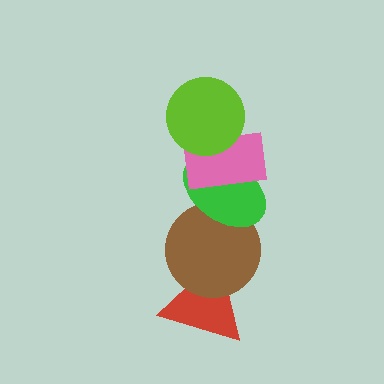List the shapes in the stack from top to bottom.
From top to bottom: the lime circle, the pink rectangle, the green ellipse, the brown circle, the red triangle.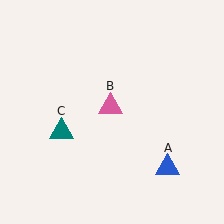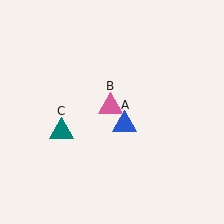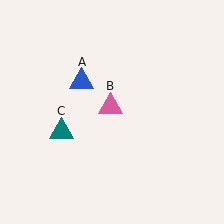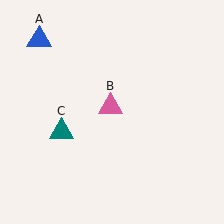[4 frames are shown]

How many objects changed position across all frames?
1 object changed position: blue triangle (object A).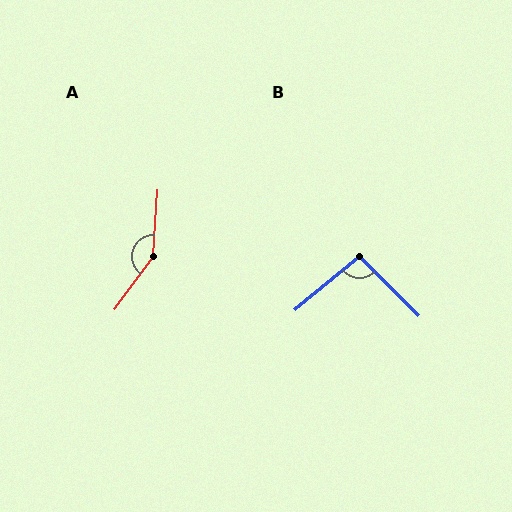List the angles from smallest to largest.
B (95°), A (148°).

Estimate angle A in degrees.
Approximately 148 degrees.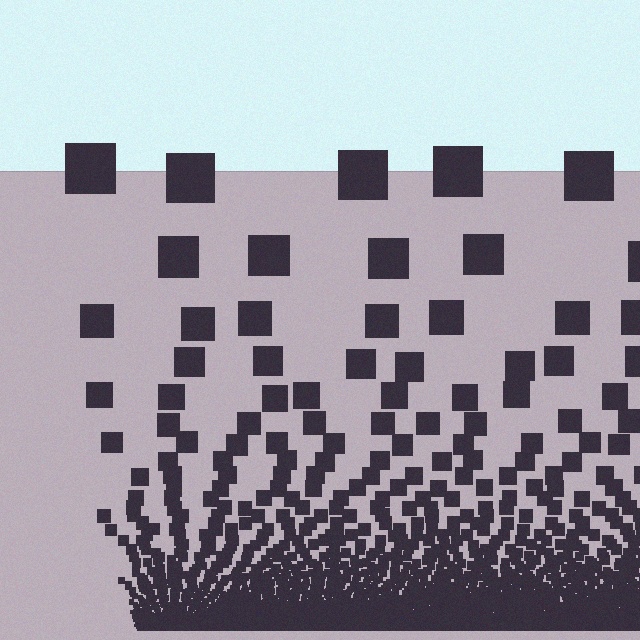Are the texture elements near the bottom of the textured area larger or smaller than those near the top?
Smaller. The gradient is inverted — elements near the bottom are smaller and denser.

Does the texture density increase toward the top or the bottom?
Density increases toward the bottom.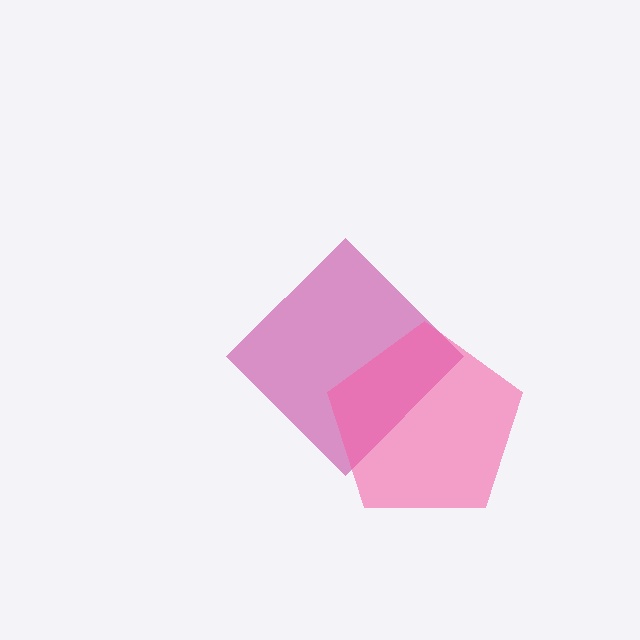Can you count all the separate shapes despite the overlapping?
Yes, there are 2 separate shapes.